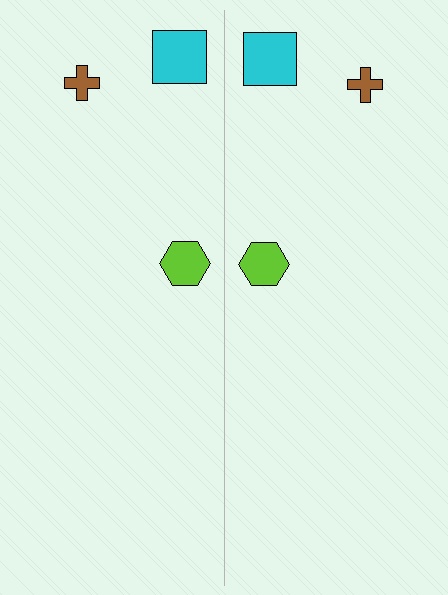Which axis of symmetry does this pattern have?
The pattern has a vertical axis of symmetry running through the center of the image.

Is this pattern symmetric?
Yes, this pattern has bilateral (reflection) symmetry.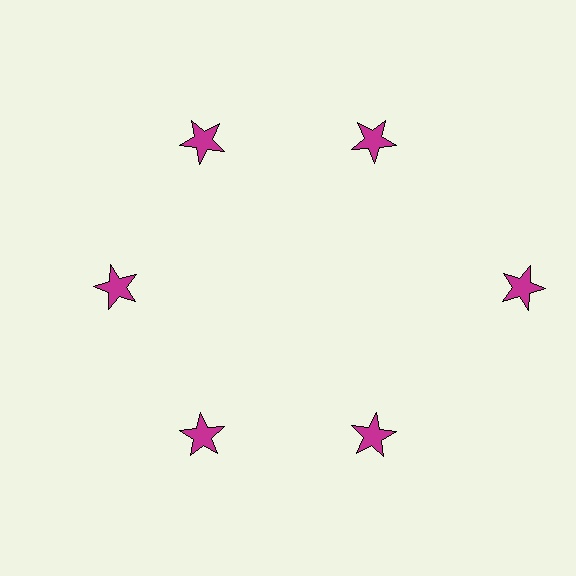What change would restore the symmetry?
The symmetry would be restored by moving it inward, back onto the ring so that all 6 stars sit at equal angles and equal distance from the center.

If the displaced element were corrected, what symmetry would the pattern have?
It would have 6-fold rotational symmetry — the pattern would map onto itself every 60 degrees.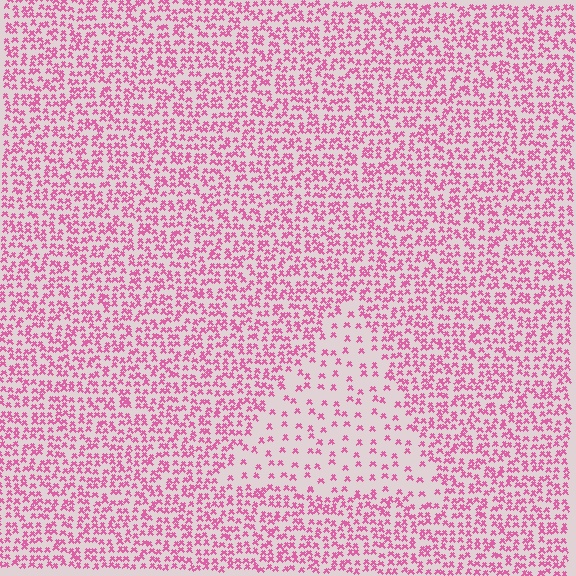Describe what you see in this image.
The image contains small pink elements arranged at two different densities. A triangle-shaped region is visible where the elements are less densely packed than the surrounding area.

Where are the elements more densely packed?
The elements are more densely packed outside the triangle boundary.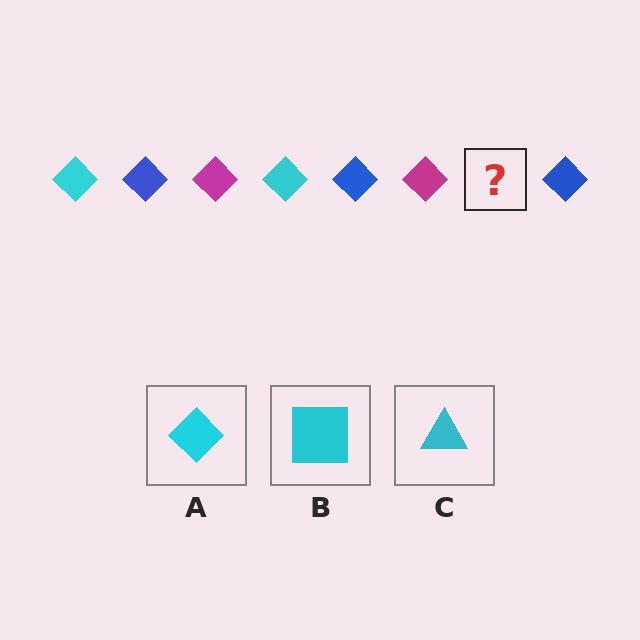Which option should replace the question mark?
Option A.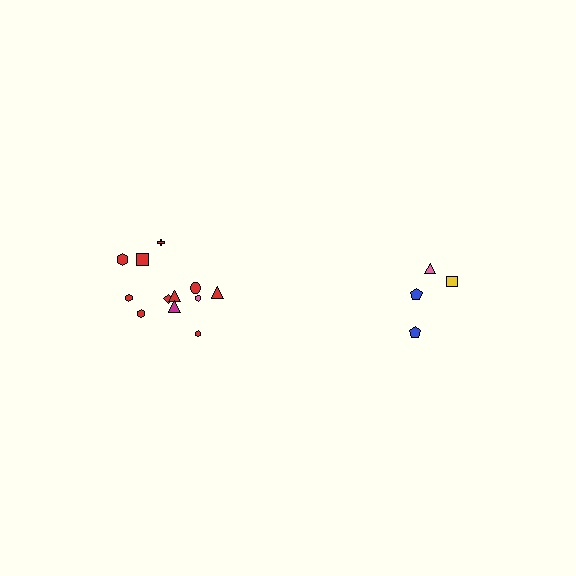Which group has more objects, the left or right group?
The left group.